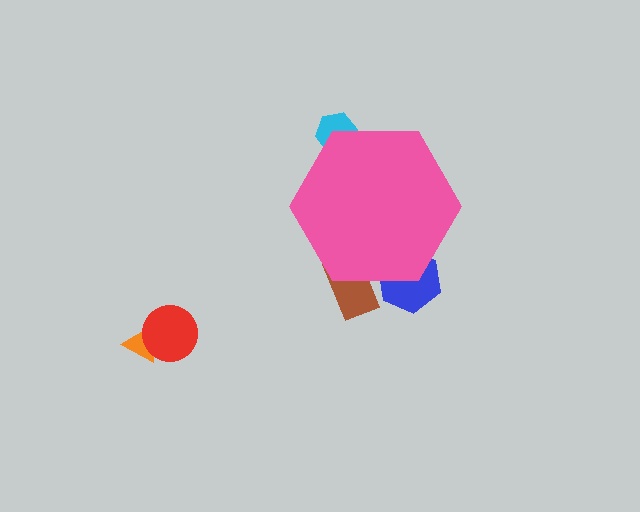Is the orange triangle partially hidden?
No, the orange triangle is fully visible.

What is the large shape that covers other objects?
A pink hexagon.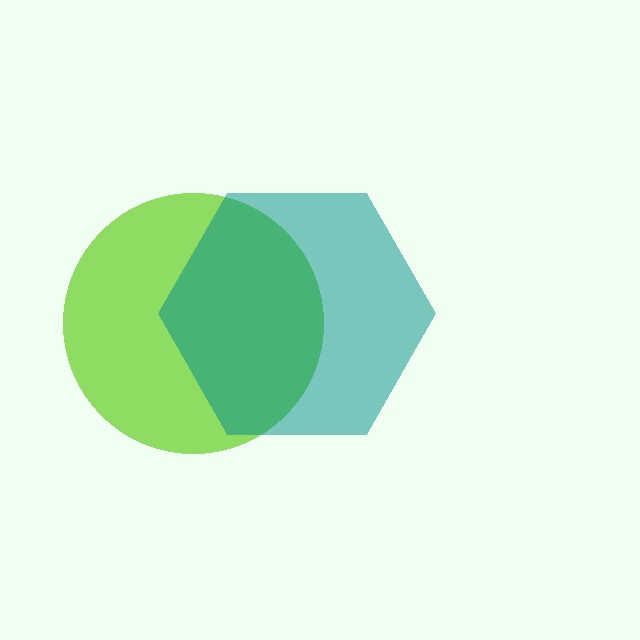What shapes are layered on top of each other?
The layered shapes are: a lime circle, a teal hexagon.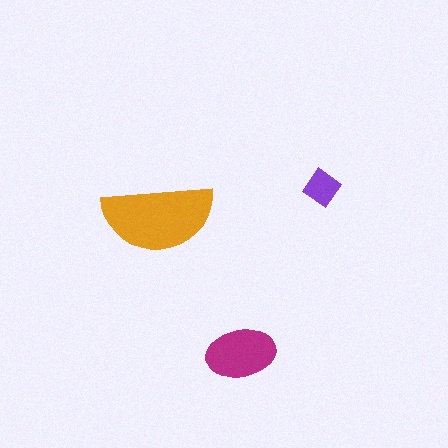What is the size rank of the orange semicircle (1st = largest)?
1st.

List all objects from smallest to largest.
The purple diamond, the magenta ellipse, the orange semicircle.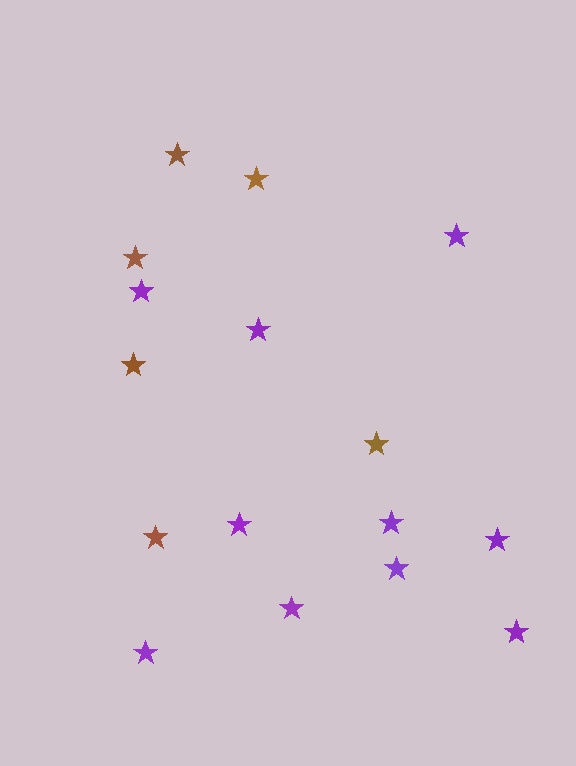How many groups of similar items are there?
There are 2 groups: one group of brown stars (6) and one group of purple stars (10).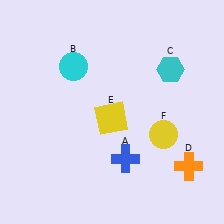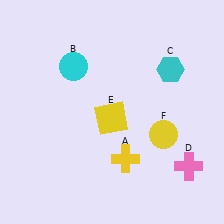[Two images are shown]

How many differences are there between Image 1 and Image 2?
There are 2 differences between the two images.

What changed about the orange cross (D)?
In Image 1, D is orange. In Image 2, it changed to pink.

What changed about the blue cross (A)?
In Image 1, A is blue. In Image 2, it changed to yellow.